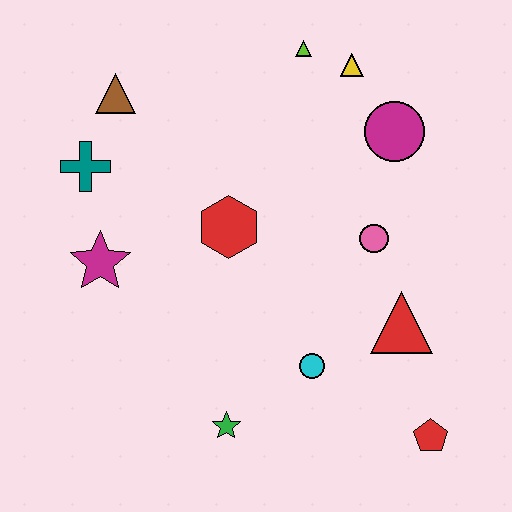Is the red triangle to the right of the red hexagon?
Yes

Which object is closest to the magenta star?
The teal cross is closest to the magenta star.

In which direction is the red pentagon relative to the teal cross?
The red pentagon is to the right of the teal cross.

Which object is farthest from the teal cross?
The red pentagon is farthest from the teal cross.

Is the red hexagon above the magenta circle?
No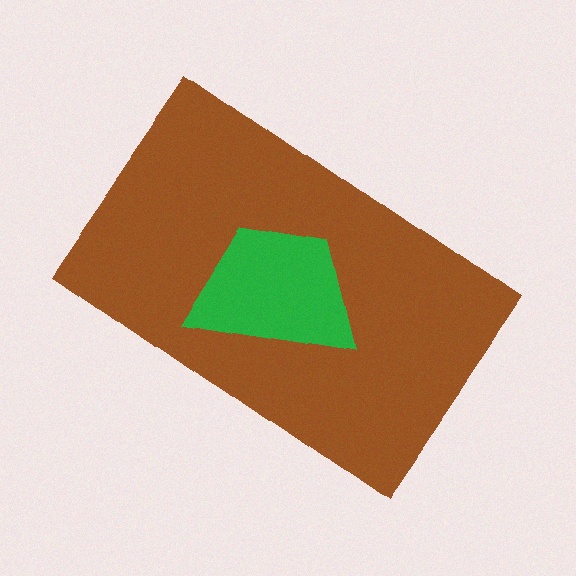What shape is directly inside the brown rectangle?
The green trapezoid.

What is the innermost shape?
The green trapezoid.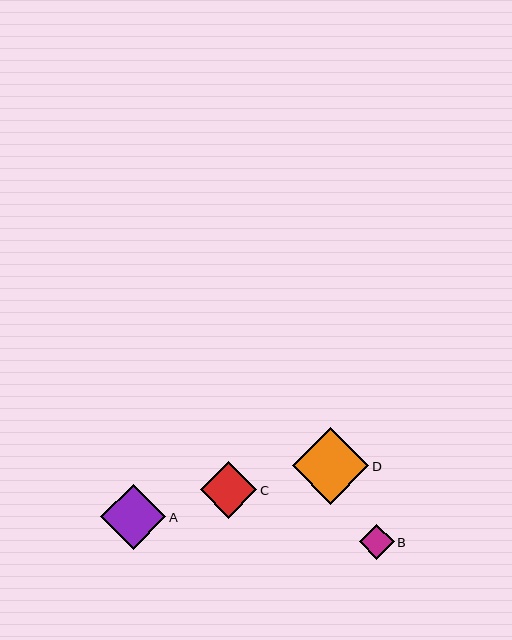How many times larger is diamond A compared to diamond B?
Diamond A is approximately 1.8 times the size of diamond B.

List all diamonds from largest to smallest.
From largest to smallest: D, A, C, B.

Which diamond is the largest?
Diamond D is the largest with a size of approximately 76 pixels.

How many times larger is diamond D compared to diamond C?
Diamond D is approximately 1.4 times the size of diamond C.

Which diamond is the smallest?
Diamond B is the smallest with a size of approximately 35 pixels.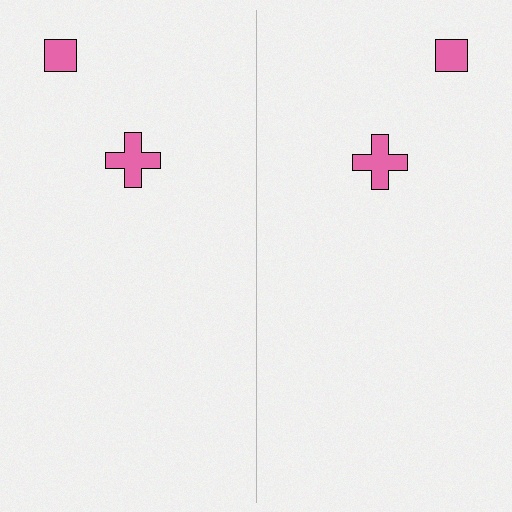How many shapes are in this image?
There are 4 shapes in this image.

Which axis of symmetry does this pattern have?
The pattern has a vertical axis of symmetry running through the center of the image.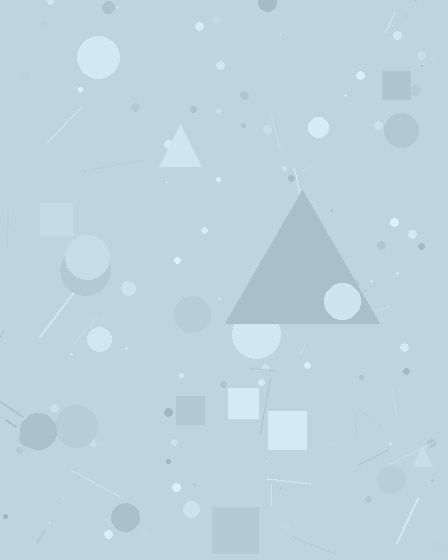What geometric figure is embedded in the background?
A triangle is embedded in the background.